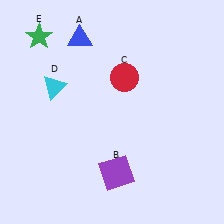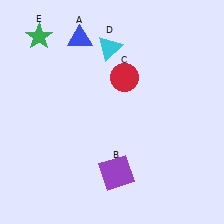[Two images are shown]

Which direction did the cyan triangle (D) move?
The cyan triangle (D) moved right.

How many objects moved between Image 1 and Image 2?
1 object moved between the two images.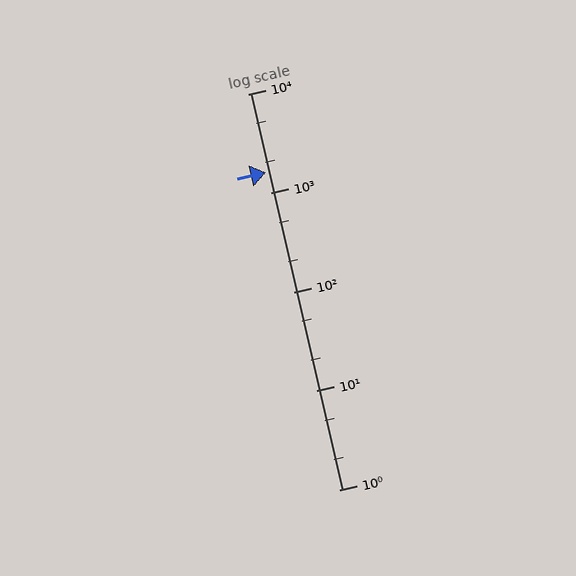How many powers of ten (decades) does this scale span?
The scale spans 4 decades, from 1 to 10000.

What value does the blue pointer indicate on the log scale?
The pointer indicates approximately 1600.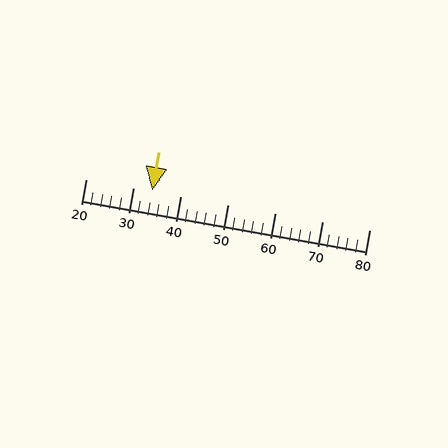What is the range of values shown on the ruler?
The ruler shows values from 20 to 80.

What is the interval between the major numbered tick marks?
The major tick marks are spaced 10 units apart.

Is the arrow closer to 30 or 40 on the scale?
The arrow is closer to 30.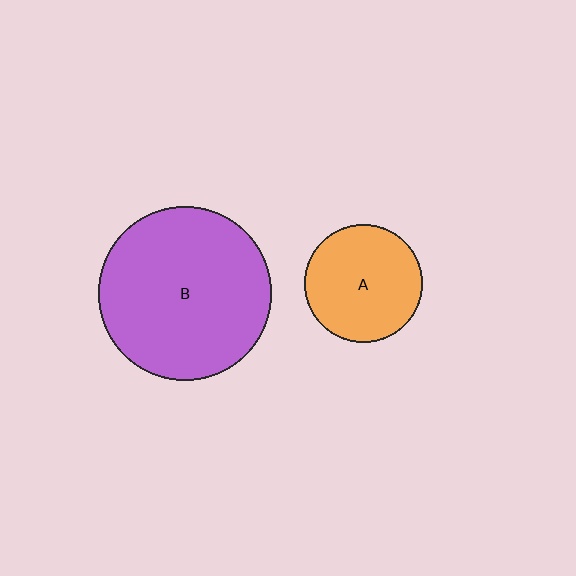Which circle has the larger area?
Circle B (purple).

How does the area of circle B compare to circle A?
Approximately 2.2 times.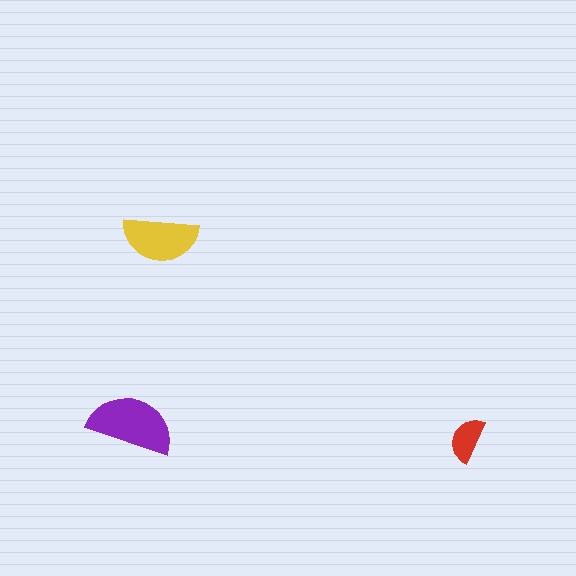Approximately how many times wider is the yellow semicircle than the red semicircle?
About 1.5 times wider.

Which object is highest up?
The yellow semicircle is topmost.